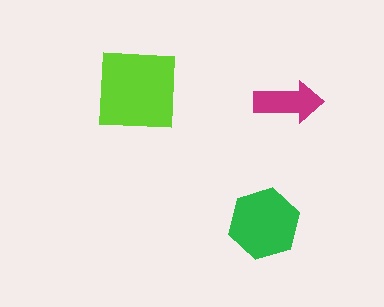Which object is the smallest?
The magenta arrow.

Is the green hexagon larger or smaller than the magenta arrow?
Larger.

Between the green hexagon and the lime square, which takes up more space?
The lime square.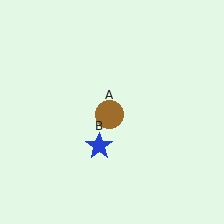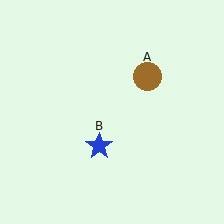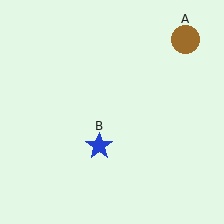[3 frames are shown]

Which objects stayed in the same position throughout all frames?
Blue star (object B) remained stationary.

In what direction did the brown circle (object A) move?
The brown circle (object A) moved up and to the right.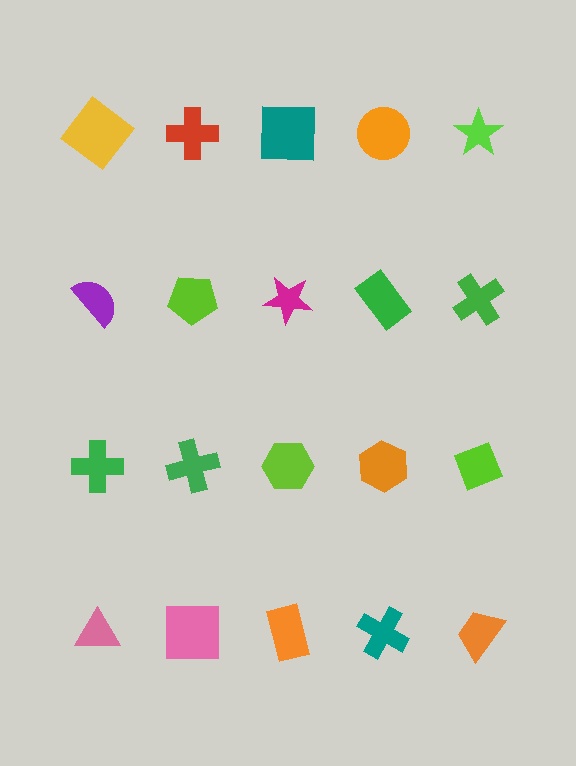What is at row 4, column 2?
A pink square.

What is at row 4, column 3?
An orange rectangle.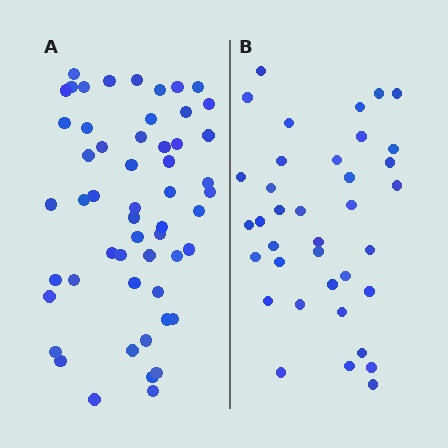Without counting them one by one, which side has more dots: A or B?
Region A (the left region) has more dots.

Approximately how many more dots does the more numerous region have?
Region A has approximately 15 more dots than region B.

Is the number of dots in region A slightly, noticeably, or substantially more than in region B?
Region A has substantially more. The ratio is roughly 1.5 to 1.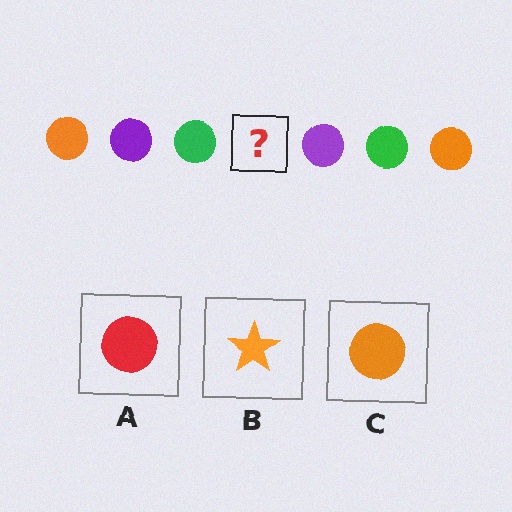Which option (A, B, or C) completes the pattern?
C.